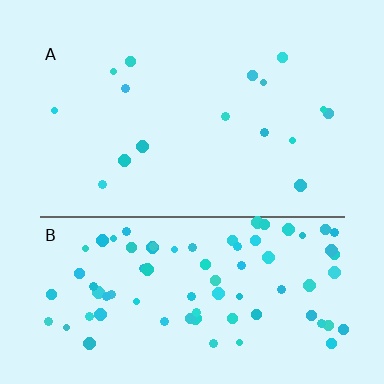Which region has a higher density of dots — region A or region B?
B (the bottom).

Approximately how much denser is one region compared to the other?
Approximately 5.0× — region B over region A.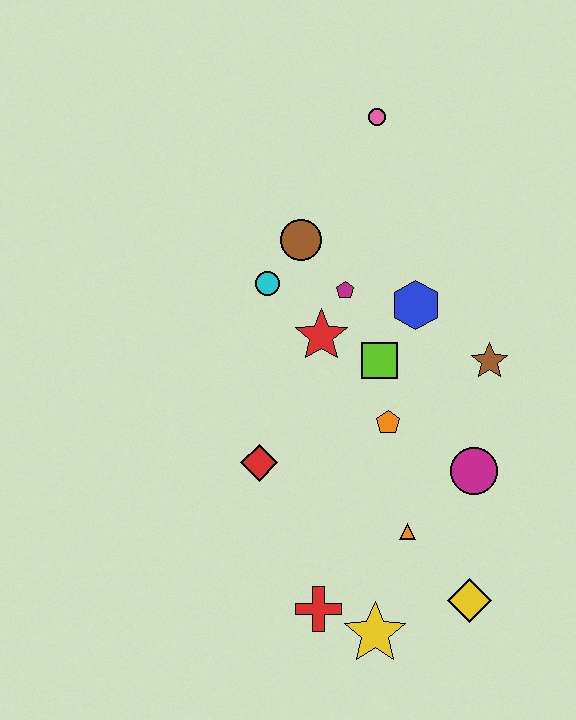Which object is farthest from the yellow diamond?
The pink circle is farthest from the yellow diamond.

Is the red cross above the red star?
No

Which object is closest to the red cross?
The yellow star is closest to the red cross.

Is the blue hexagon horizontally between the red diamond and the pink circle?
No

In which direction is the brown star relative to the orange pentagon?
The brown star is to the right of the orange pentagon.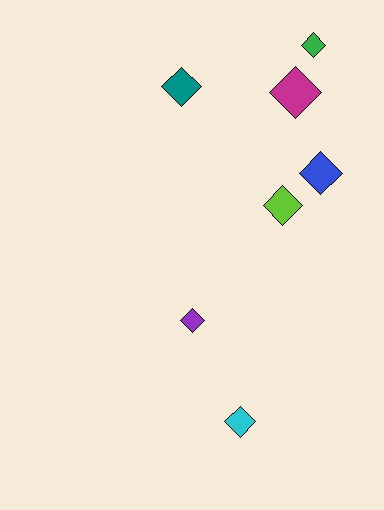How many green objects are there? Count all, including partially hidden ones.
There is 1 green object.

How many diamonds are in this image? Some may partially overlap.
There are 7 diamonds.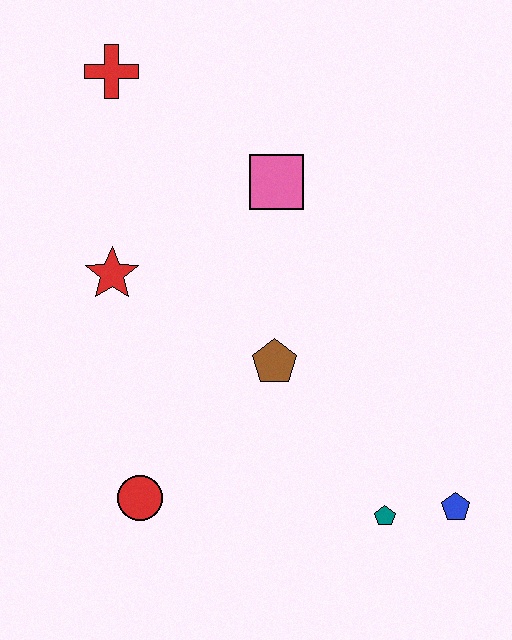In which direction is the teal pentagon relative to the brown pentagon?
The teal pentagon is below the brown pentagon.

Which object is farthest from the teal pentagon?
The red cross is farthest from the teal pentagon.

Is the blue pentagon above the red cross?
No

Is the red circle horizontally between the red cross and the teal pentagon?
Yes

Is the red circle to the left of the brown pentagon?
Yes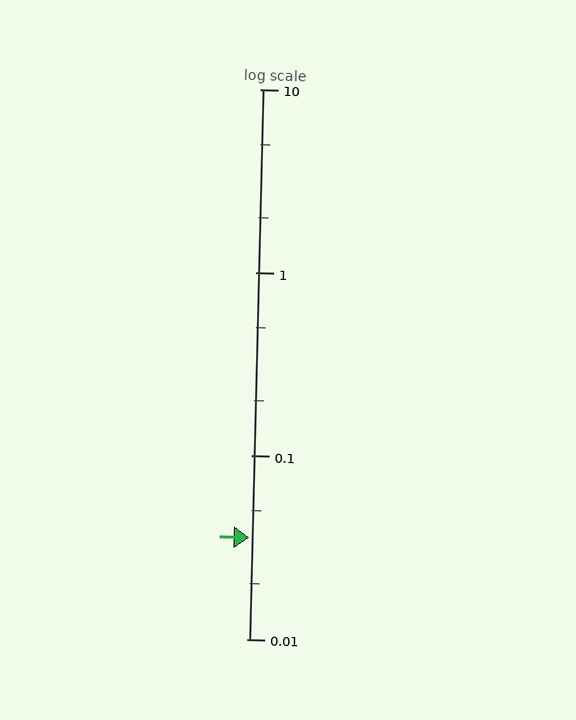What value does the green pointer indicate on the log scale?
The pointer indicates approximately 0.036.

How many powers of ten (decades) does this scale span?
The scale spans 3 decades, from 0.01 to 10.